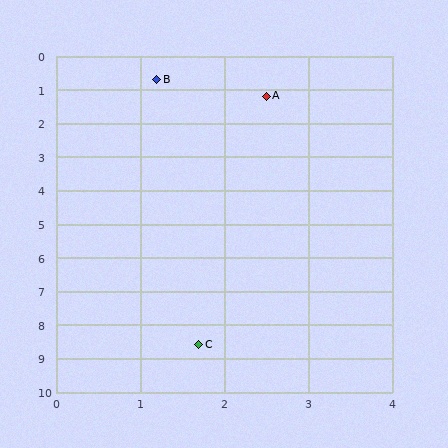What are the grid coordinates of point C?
Point C is at approximately (1.7, 8.6).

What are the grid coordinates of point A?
Point A is at approximately (2.5, 1.2).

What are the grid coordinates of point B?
Point B is at approximately (1.2, 0.7).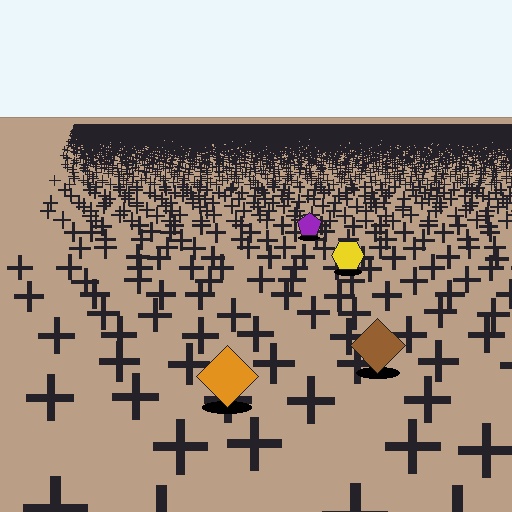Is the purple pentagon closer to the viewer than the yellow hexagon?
No. The yellow hexagon is closer — you can tell from the texture gradient: the ground texture is coarser near it.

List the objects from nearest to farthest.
From nearest to farthest: the orange diamond, the brown diamond, the yellow hexagon, the purple pentagon.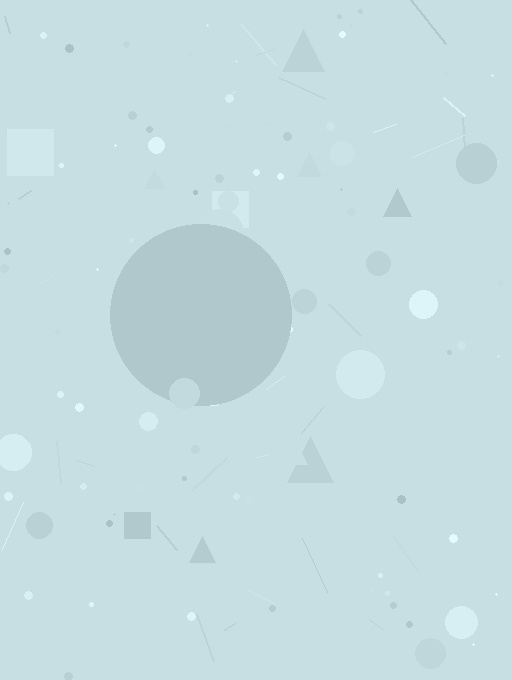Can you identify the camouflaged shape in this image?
The camouflaged shape is a circle.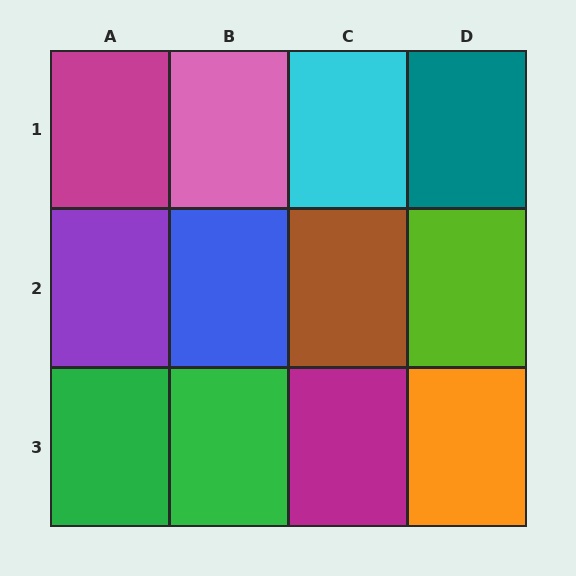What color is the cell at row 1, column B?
Pink.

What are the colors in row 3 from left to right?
Green, green, magenta, orange.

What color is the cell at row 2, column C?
Brown.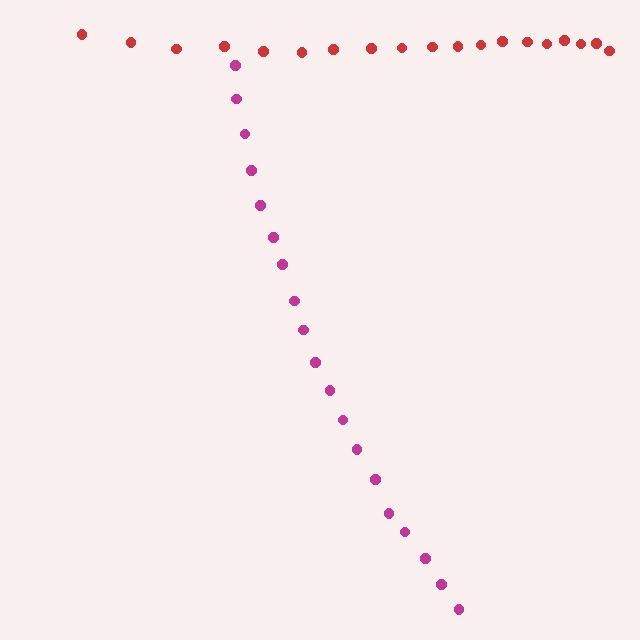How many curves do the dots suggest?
There are 2 distinct paths.